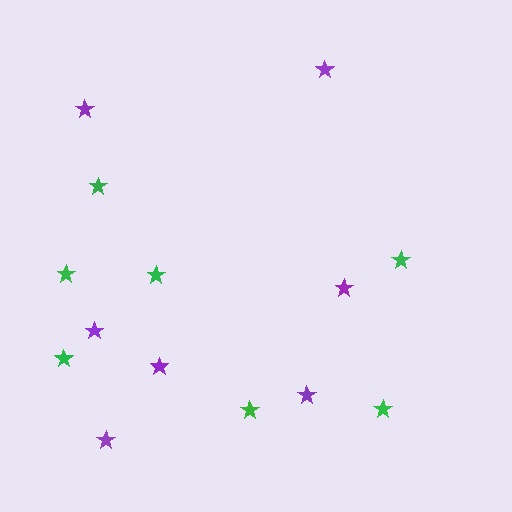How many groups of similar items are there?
There are 2 groups: one group of purple stars (7) and one group of green stars (7).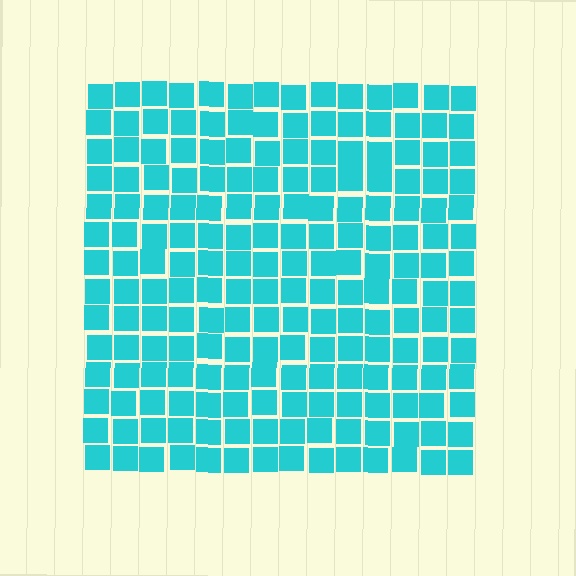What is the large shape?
The large shape is a square.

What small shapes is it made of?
It is made of small squares.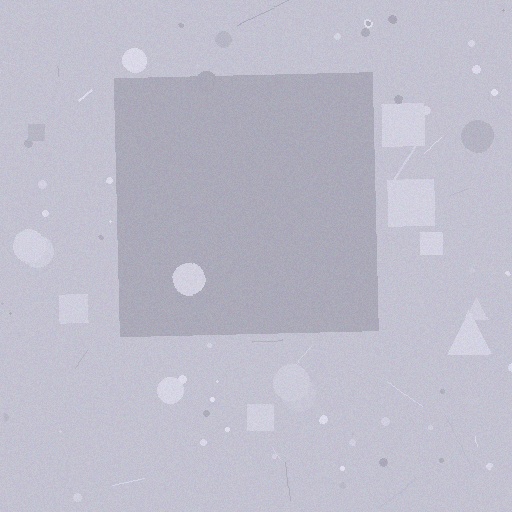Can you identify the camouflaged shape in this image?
The camouflaged shape is a square.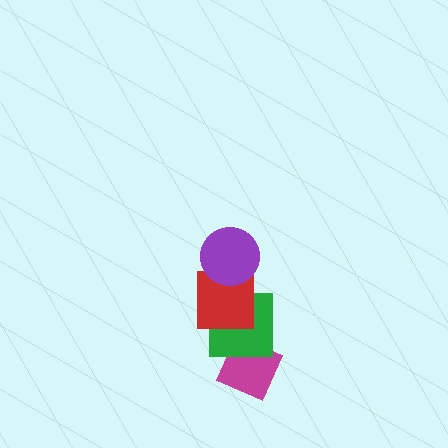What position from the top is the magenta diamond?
The magenta diamond is 4th from the top.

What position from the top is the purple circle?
The purple circle is 1st from the top.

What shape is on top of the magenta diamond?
The green square is on top of the magenta diamond.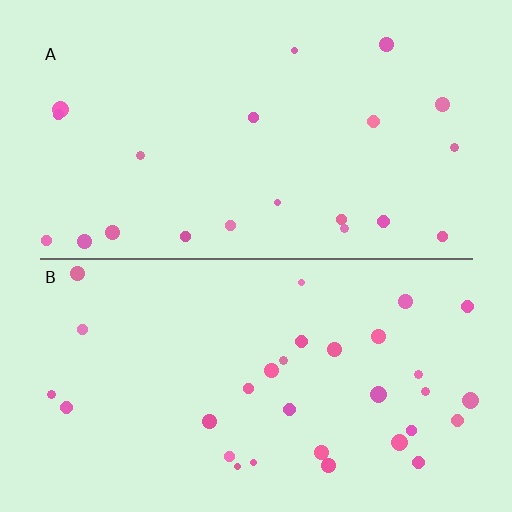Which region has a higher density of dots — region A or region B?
B (the bottom).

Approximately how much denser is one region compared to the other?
Approximately 1.5× — region B over region A.